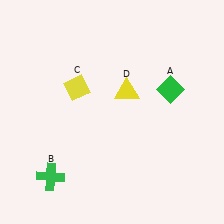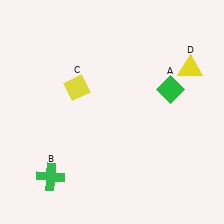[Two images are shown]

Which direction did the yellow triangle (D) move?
The yellow triangle (D) moved right.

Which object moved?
The yellow triangle (D) moved right.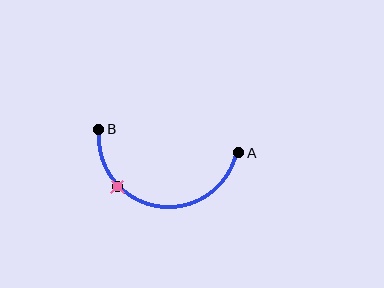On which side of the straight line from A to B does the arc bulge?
The arc bulges below the straight line connecting A and B.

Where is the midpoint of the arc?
The arc midpoint is the point on the curve farthest from the straight line joining A and B. It sits below that line.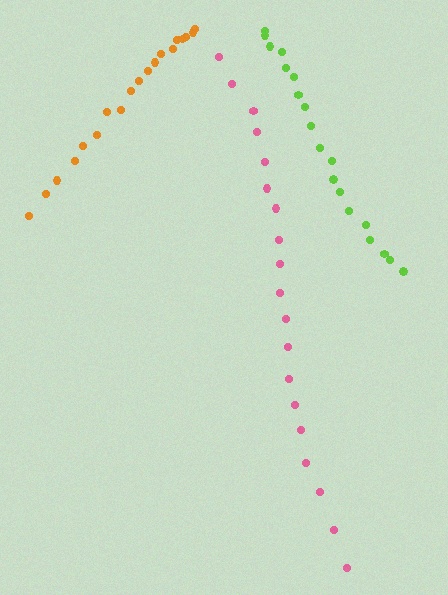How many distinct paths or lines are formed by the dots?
There are 3 distinct paths.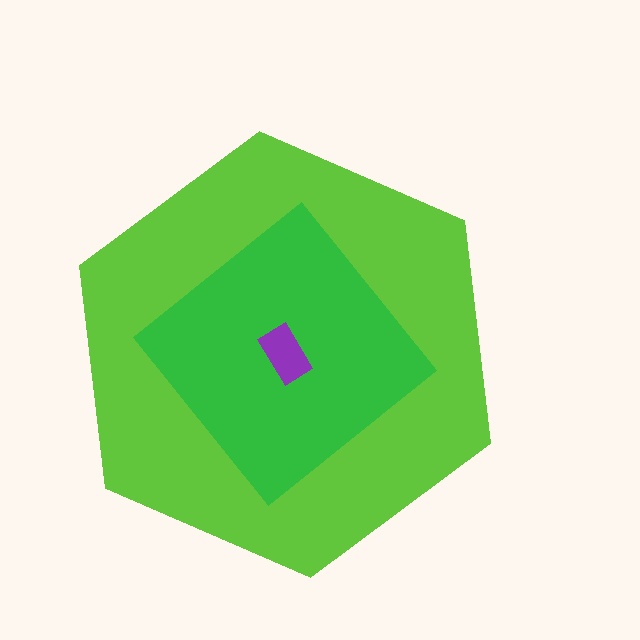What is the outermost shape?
The lime hexagon.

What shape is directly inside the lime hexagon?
The green diamond.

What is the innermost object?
The purple rectangle.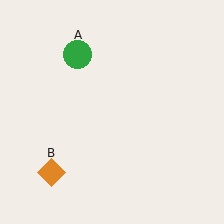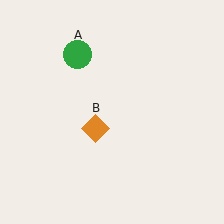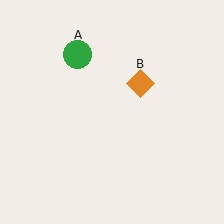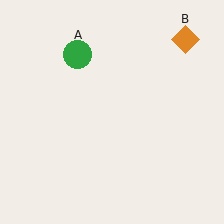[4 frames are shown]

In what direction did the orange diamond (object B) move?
The orange diamond (object B) moved up and to the right.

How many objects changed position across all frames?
1 object changed position: orange diamond (object B).